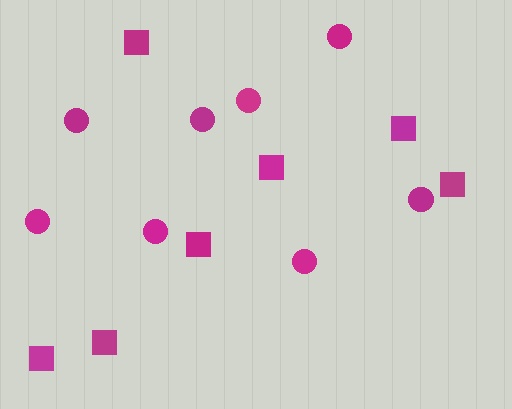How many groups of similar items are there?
There are 2 groups: one group of circles (8) and one group of squares (7).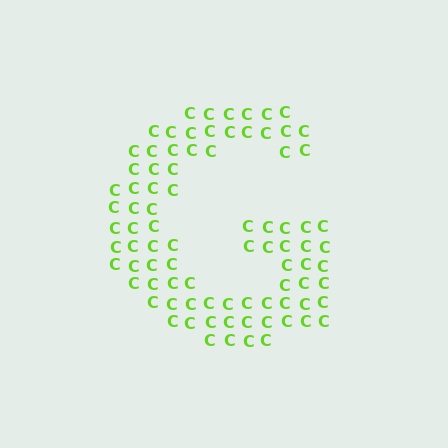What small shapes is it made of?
It is made of small letter C's.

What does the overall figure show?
The overall figure shows the letter G.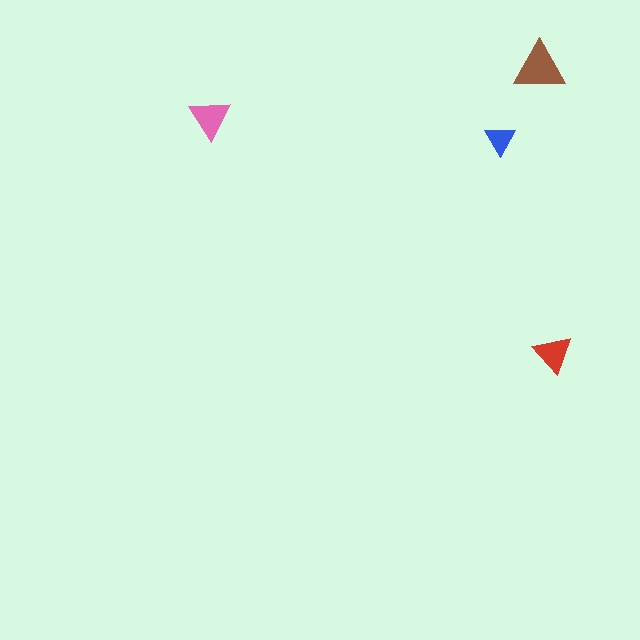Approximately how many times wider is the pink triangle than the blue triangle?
About 1.5 times wider.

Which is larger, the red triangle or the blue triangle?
The red one.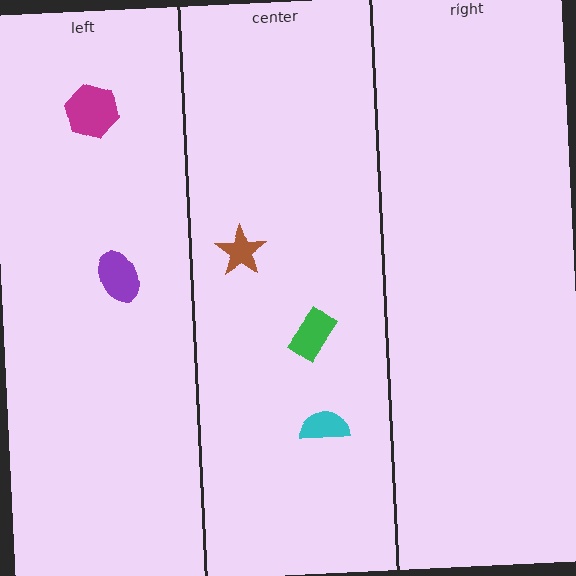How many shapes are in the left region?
2.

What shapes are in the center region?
The brown star, the cyan semicircle, the green rectangle.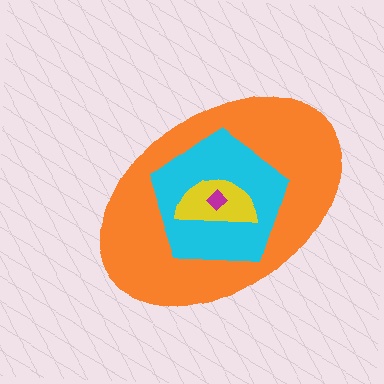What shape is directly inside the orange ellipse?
The cyan pentagon.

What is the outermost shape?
The orange ellipse.